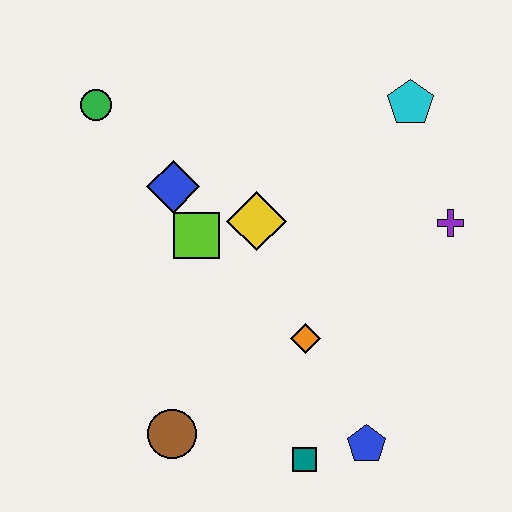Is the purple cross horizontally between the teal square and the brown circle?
No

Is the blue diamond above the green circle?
No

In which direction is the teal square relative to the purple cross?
The teal square is below the purple cross.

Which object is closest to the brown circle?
The teal square is closest to the brown circle.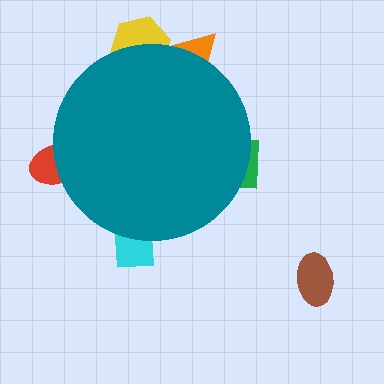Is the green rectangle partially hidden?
Yes, the green rectangle is partially hidden behind the teal circle.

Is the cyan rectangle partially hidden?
Yes, the cyan rectangle is partially hidden behind the teal circle.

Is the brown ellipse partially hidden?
No, the brown ellipse is fully visible.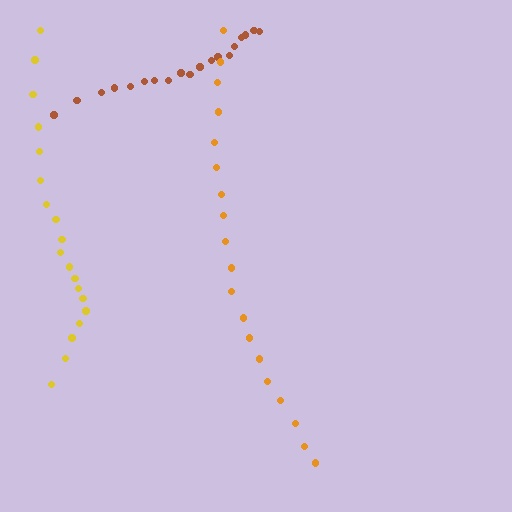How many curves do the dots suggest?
There are 3 distinct paths.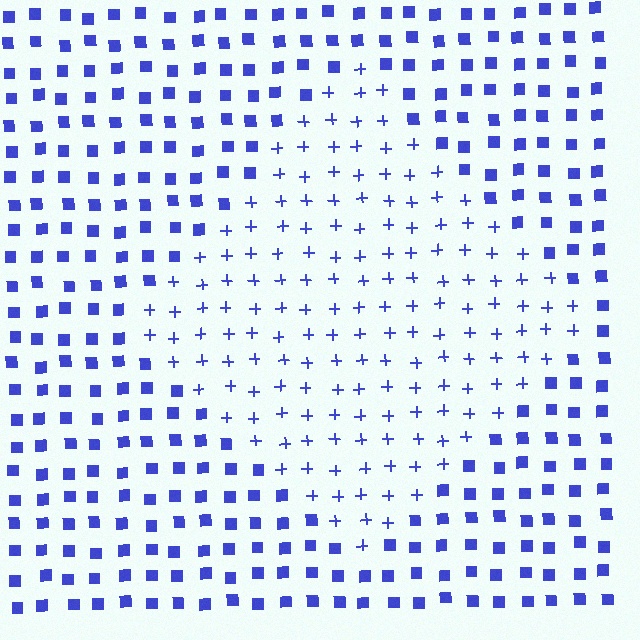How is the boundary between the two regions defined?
The boundary is defined by a change in element shape: plus signs inside vs. squares outside. All elements share the same color and spacing.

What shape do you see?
I see a diamond.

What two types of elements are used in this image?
The image uses plus signs inside the diamond region and squares outside it.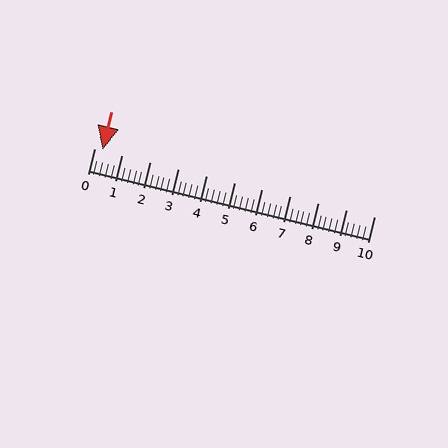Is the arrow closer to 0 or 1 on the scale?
The arrow is closer to 0.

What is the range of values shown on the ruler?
The ruler shows values from 0 to 10.